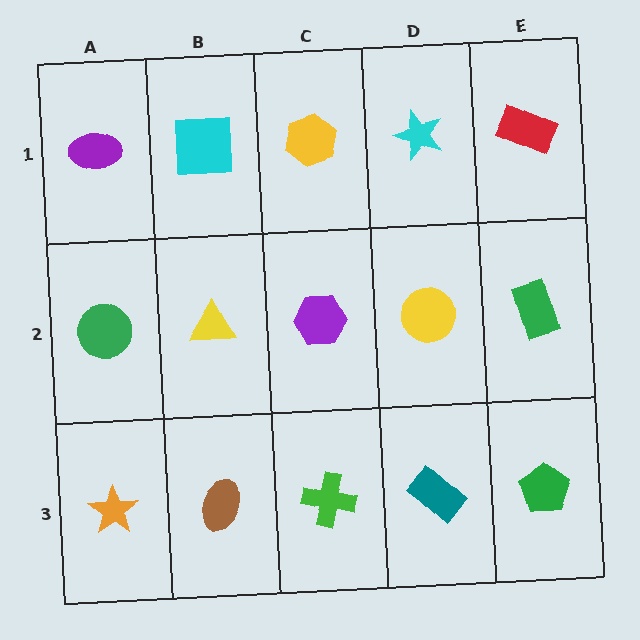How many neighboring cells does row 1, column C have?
3.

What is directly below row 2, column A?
An orange star.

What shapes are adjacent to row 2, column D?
A cyan star (row 1, column D), a teal rectangle (row 3, column D), a purple hexagon (row 2, column C), a green rectangle (row 2, column E).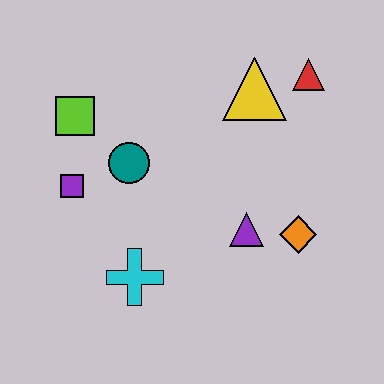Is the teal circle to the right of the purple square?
Yes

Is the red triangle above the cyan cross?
Yes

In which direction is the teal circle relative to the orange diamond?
The teal circle is to the left of the orange diamond.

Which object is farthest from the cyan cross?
The red triangle is farthest from the cyan cross.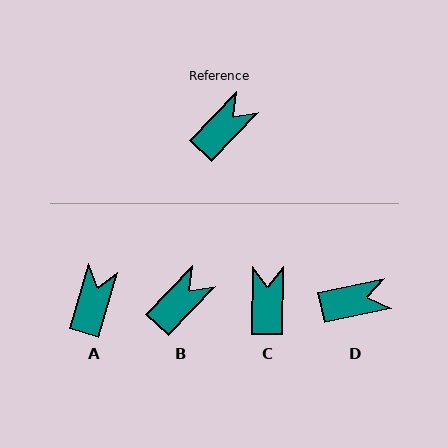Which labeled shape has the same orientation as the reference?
B.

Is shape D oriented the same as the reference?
No, it is off by about 35 degrees.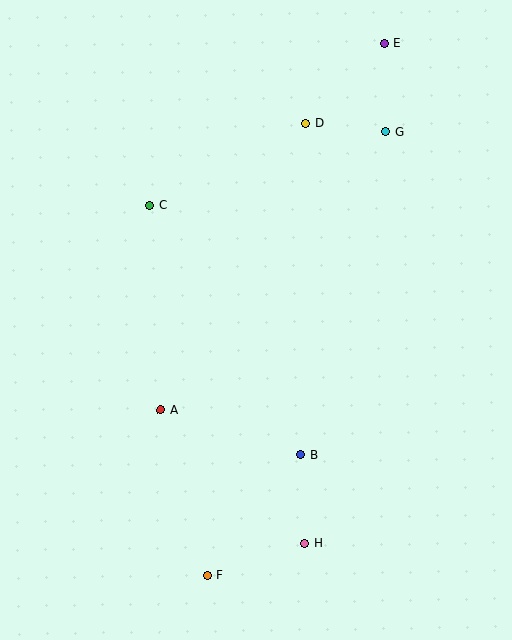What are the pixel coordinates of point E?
Point E is at (384, 43).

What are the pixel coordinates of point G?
Point G is at (386, 132).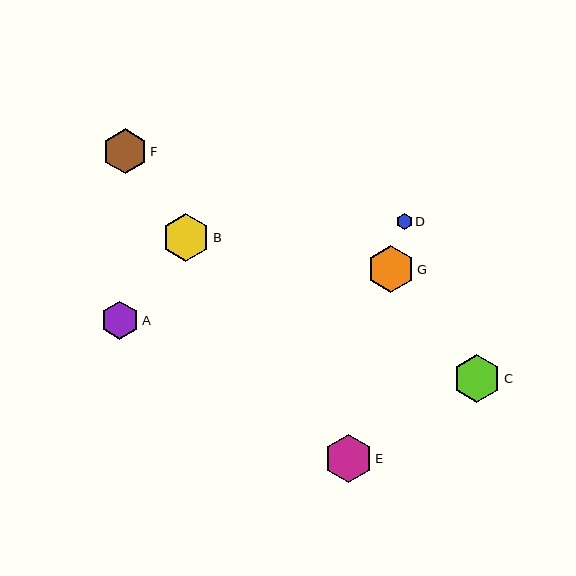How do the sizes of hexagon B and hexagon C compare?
Hexagon B and hexagon C are approximately the same size.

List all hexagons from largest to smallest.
From largest to smallest: E, B, C, G, F, A, D.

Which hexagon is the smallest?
Hexagon D is the smallest with a size of approximately 16 pixels.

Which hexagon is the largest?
Hexagon E is the largest with a size of approximately 49 pixels.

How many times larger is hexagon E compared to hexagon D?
Hexagon E is approximately 3.0 times the size of hexagon D.